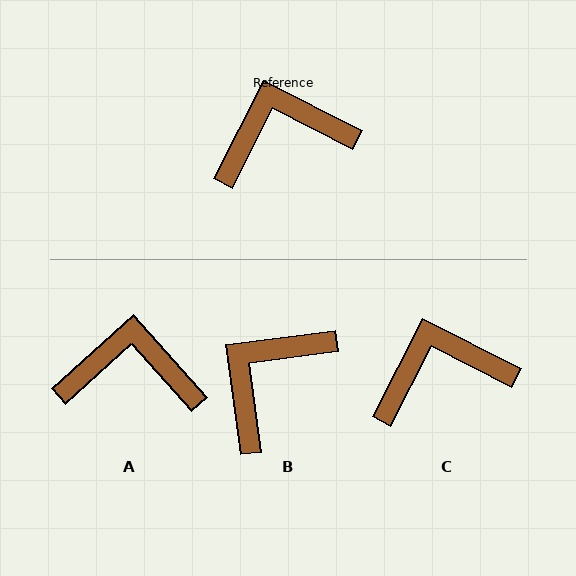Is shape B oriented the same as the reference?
No, it is off by about 34 degrees.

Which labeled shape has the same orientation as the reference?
C.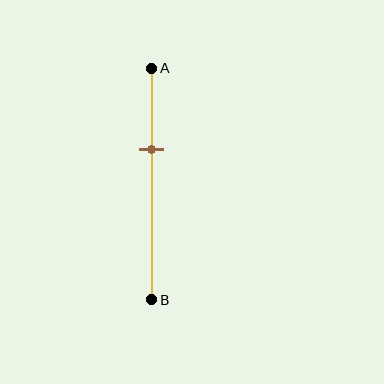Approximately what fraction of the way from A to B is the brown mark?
The brown mark is approximately 35% of the way from A to B.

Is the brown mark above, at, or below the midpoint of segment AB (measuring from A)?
The brown mark is above the midpoint of segment AB.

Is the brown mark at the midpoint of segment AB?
No, the mark is at about 35% from A, not at the 50% midpoint.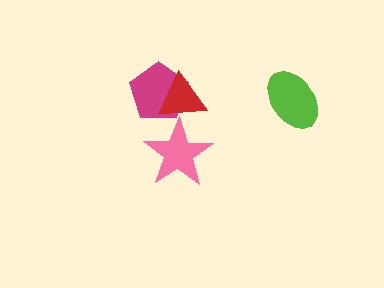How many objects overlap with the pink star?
1 object overlaps with the pink star.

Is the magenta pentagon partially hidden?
Yes, it is partially covered by another shape.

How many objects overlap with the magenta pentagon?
1 object overlaps with the magenta pentagon.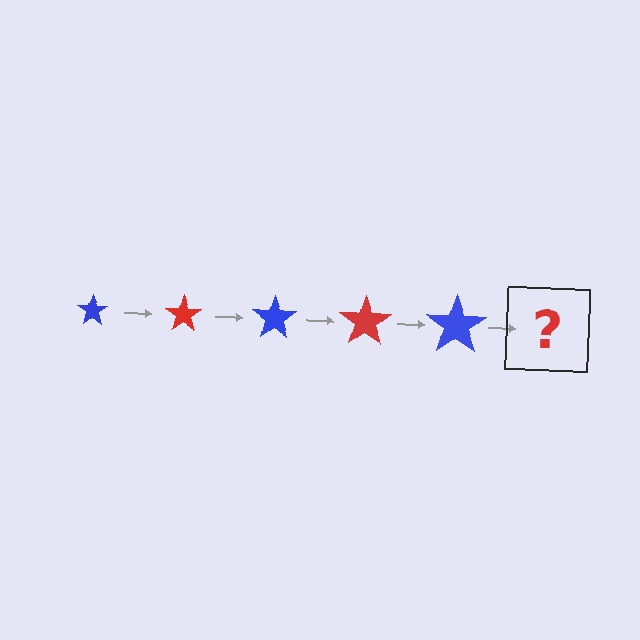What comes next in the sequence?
The next element should be a red star, larger than the previous one.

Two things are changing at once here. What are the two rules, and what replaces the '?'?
The two rules are that the star grows larger each step and the color cycles through blue and red. The '?' should be a red star, larger than the previous one.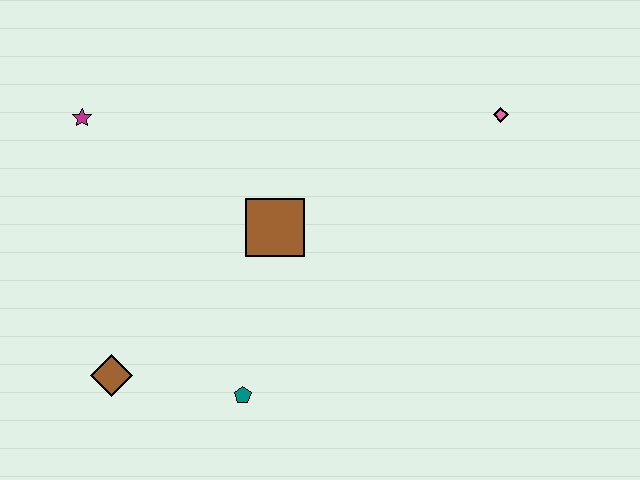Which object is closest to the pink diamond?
The brown square is closest to the pink diamond.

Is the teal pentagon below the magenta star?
Yes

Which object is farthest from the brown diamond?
The pink diamond is farthest from the brown diamond.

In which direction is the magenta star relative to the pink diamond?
The magenta star is to the left of the pink diamond.